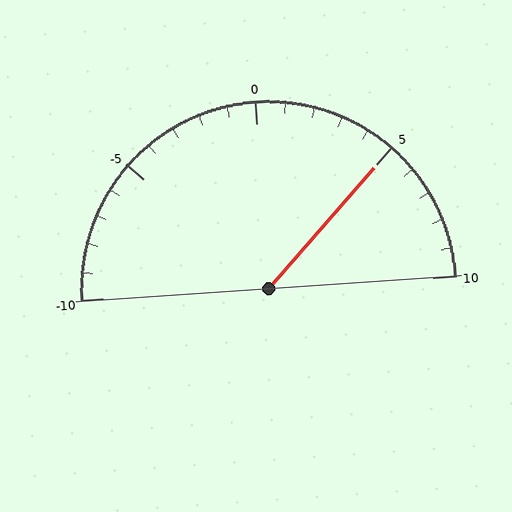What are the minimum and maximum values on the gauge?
The gauge ranges from -10 to 10.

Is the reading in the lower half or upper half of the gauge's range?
The reading is in the upper half of the range (-10 to 10).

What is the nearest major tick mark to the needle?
The nearest major tick mark is 5.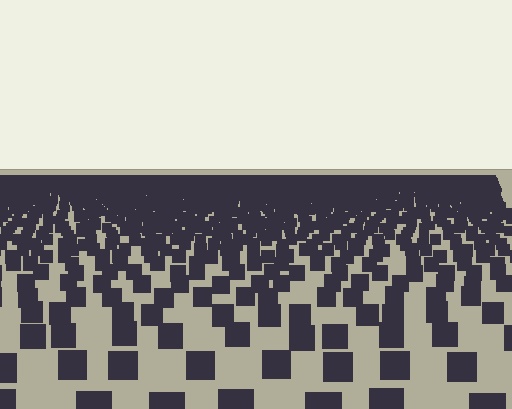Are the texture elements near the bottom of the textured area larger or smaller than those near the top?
Larger. Near the bottom, elements are closer to the viewer and appear at a bigger on-screen size.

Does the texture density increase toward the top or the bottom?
Density increases toward the top.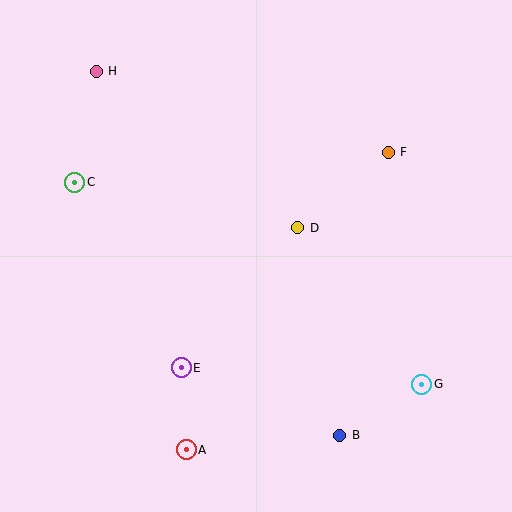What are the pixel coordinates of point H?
Point H is at (96, 71).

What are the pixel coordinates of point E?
Point E is at (181, 368).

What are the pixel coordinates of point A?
Point A is at (186, 450).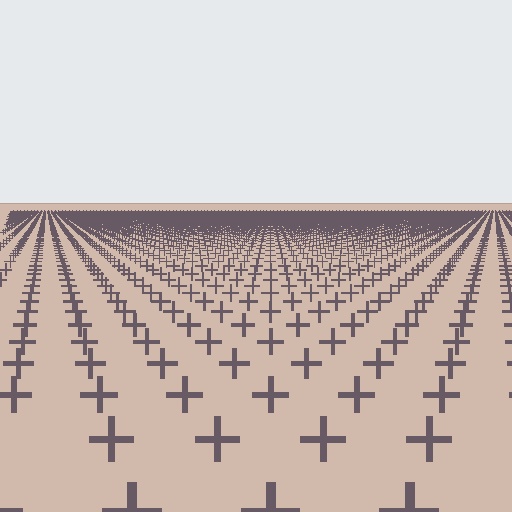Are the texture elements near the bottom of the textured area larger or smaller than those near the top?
Larger. Near the bottom, elements are closer to the viewer and appear at a bigger on-screen size.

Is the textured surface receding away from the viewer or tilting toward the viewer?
The surface is receding away from the viewer. Texture elements get smaller and denser toward the top.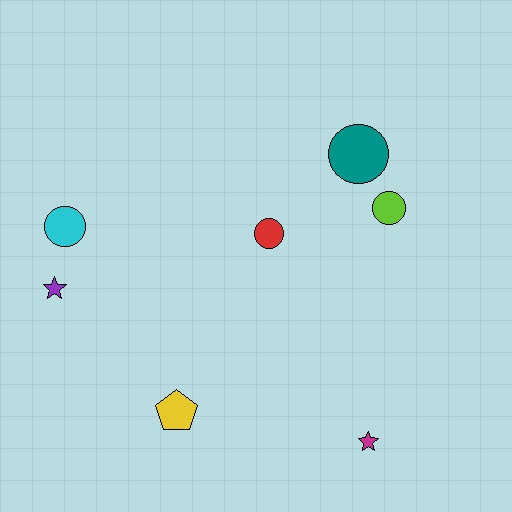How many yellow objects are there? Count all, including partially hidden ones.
There is 1 yellow object.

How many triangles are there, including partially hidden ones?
There are no triangles.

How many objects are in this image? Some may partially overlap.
There are 7 objects.